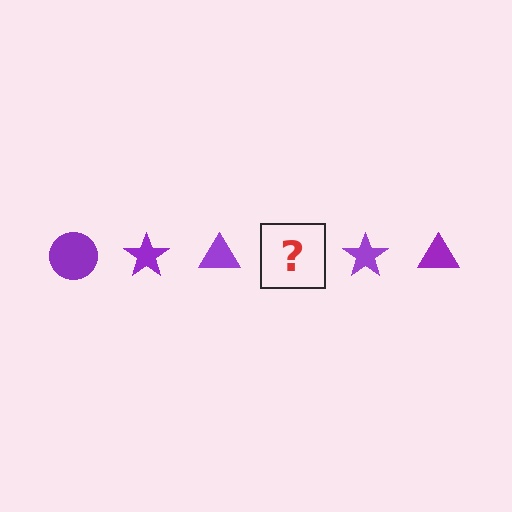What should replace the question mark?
The question mark should be replaced with a purple circle.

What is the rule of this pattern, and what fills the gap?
The rule is that the pattern cycles through circle, star, triangle shapes in purple. The gap should be filled with a purple circle.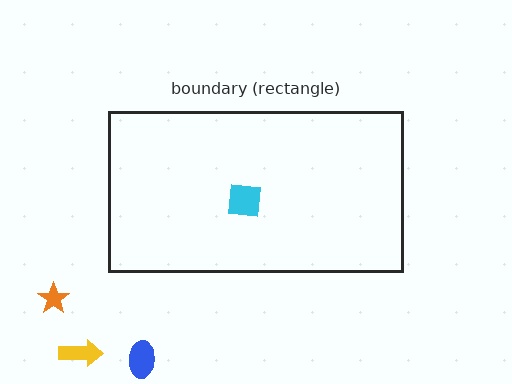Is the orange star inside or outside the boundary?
Outside.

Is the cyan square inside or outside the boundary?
Inside.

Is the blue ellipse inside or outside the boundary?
Outside.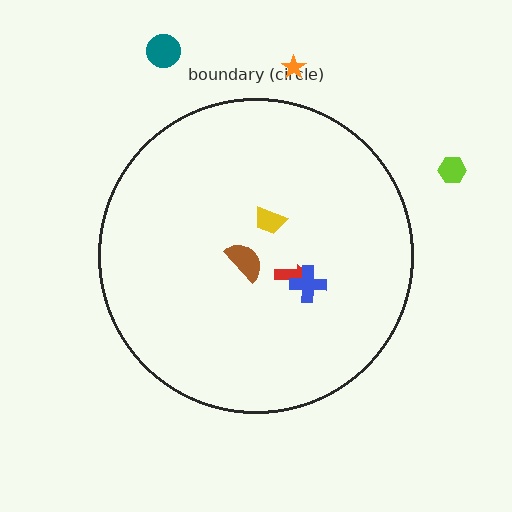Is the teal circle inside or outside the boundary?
Outside.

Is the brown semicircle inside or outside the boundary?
Inside.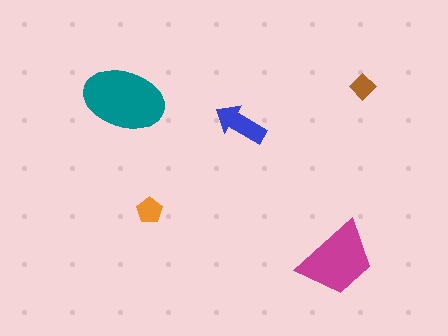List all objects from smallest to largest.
The brown diamond, the orange pentagon, the blue arrow, the magenta trapezoid, the teal ellipse.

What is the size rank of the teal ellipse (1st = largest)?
1st.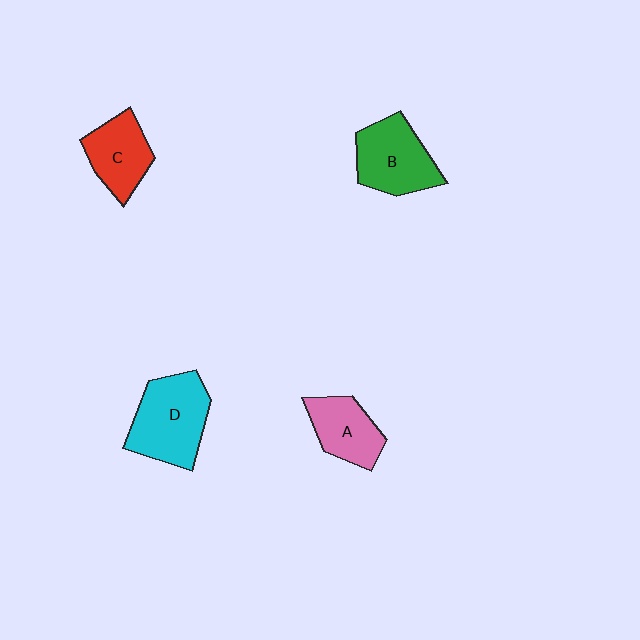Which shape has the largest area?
Shape D (cyan).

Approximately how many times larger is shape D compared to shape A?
Approximately 1.5 times.